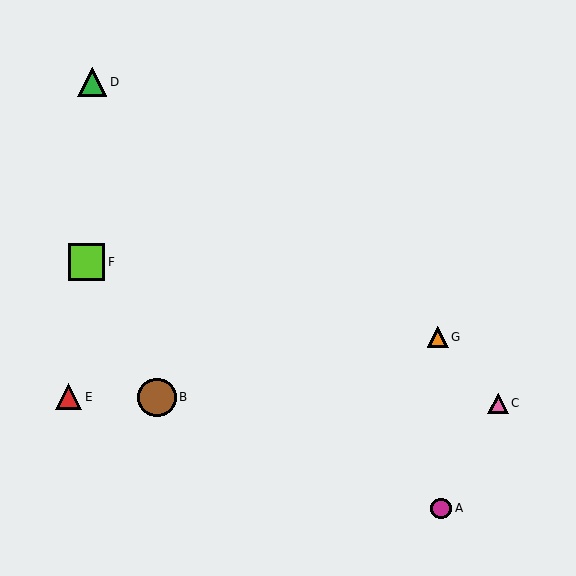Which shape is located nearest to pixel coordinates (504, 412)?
The pink triangle (labeled C) at (498, 403) is nearest to that location.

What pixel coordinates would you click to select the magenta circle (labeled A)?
Click at (441, 508) to select the magenta circle A.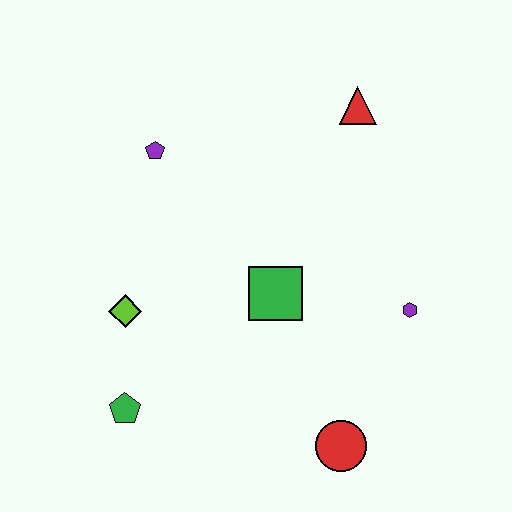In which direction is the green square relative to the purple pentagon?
The green square is below the purple pentagon.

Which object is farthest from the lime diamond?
The red triangle is farthest from the lime diamond.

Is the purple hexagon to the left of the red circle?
No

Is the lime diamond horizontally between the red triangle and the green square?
No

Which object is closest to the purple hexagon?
The green square is closest to the purple hexagon.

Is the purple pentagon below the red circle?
No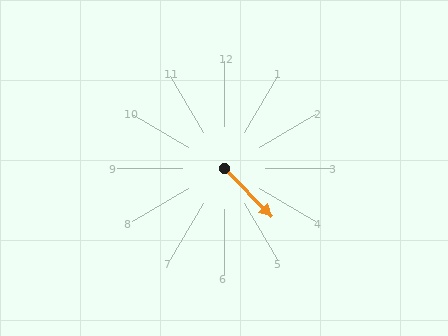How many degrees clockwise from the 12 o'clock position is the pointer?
Approximately 136 degrees.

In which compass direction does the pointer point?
Southeast.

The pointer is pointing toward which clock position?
Roughly 5 o'clock.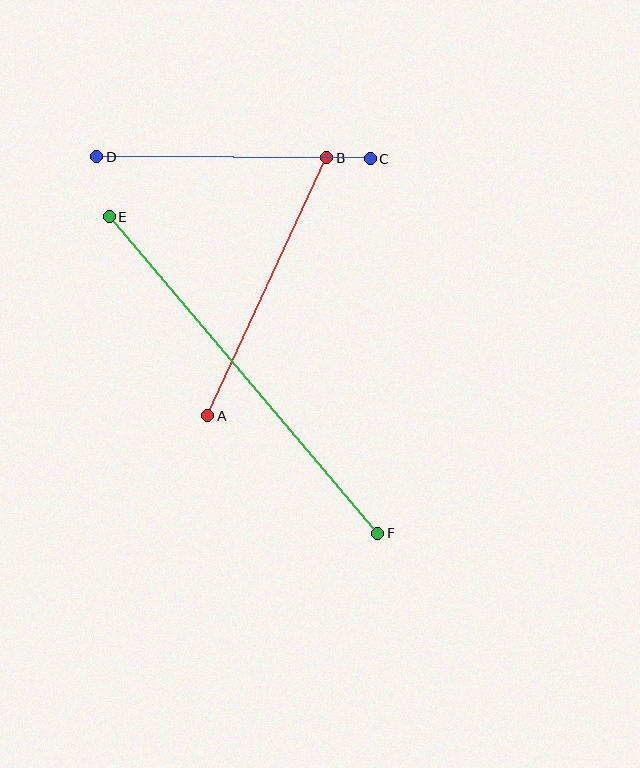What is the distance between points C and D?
The distance is approximately 274 pixels.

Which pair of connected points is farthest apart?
Points E and F are farthest apart.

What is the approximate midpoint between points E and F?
The midpoint is at approximately (243, 375) pixels.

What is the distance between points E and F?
The distance is approximately 415 pixels.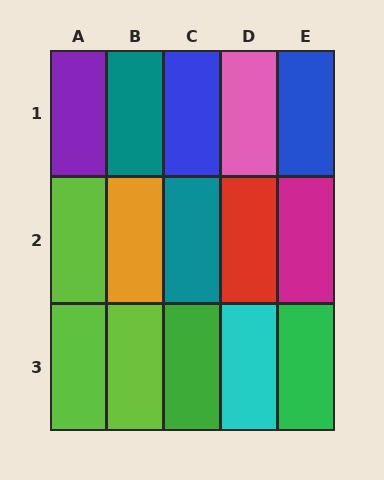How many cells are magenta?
1 cell is magenta.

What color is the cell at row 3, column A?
Lime.